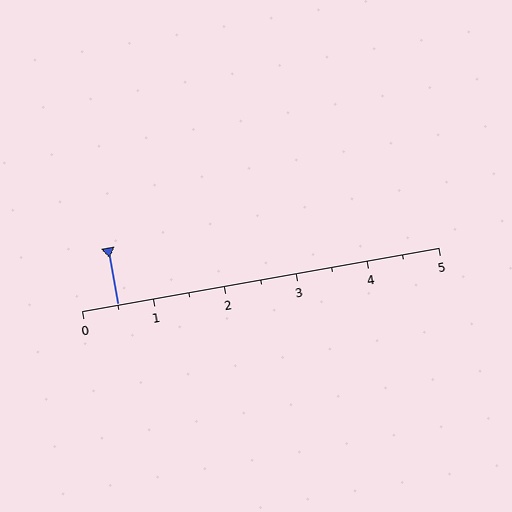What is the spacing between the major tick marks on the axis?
The major ticks are spaced 1 apart.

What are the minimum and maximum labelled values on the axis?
The axis runs from 0 to 5.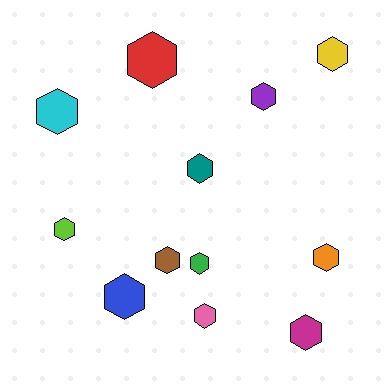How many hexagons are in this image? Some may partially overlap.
There are 12 hexagons.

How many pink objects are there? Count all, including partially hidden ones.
There is 1 pink object.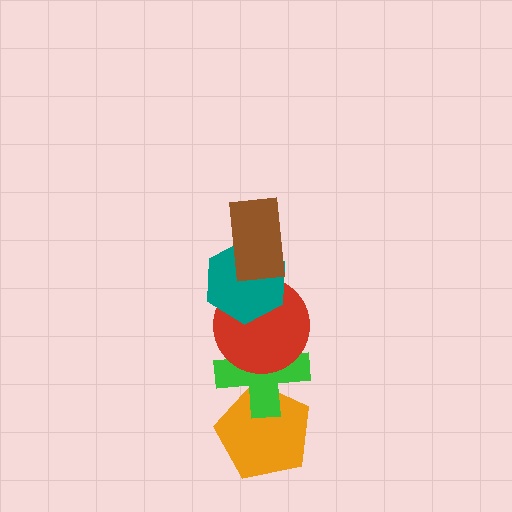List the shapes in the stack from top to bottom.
From top to bottom: the brown rectangle, the teal hexagon, the red circle, the green cross, the orange pentagon.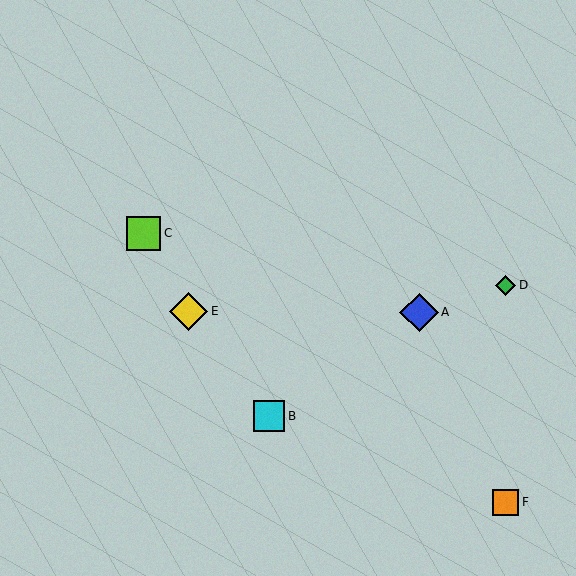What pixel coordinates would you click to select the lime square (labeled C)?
Click at (144, 233) to select the lime square C.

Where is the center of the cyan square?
The center of the cyan square is at (269, 416).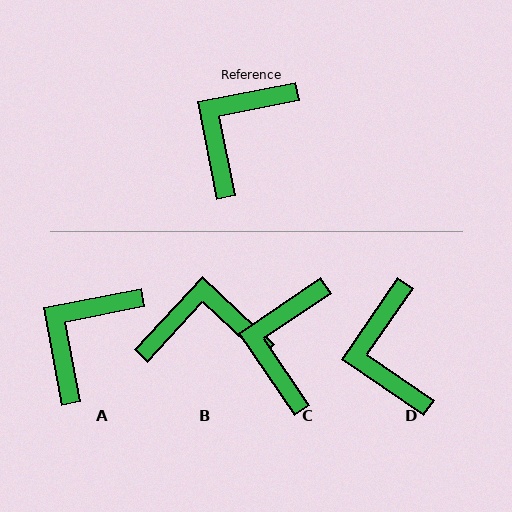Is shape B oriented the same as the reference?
No, it is off by about 54 degrees.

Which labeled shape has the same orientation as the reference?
A.